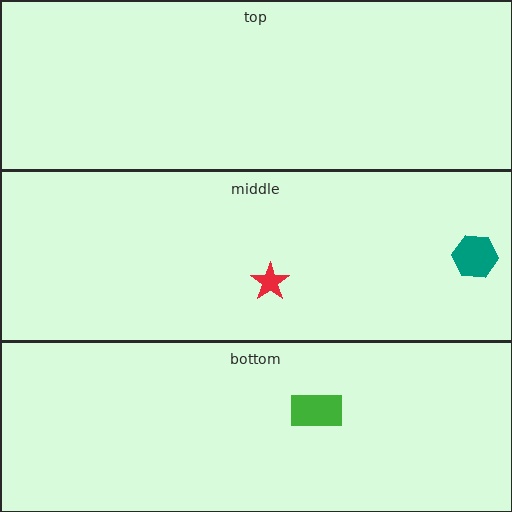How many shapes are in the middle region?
2.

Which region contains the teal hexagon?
The middle region.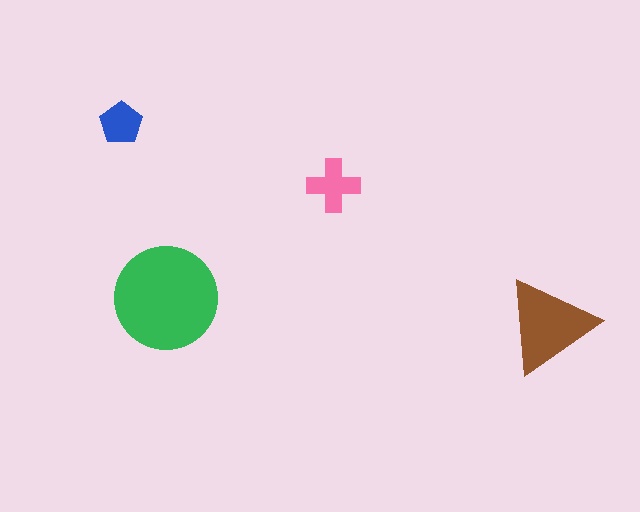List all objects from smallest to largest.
The blue pentagon, the pink cross, the brown triangle, the green circle.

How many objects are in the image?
There are 4 objects in the image.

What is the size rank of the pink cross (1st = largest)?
3rd.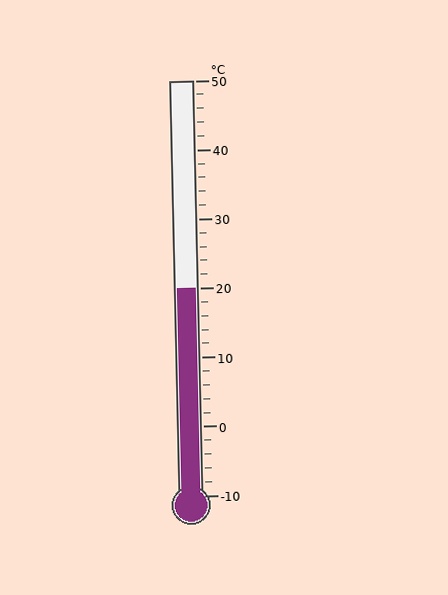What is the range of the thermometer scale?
The thermometer scale ranges from -10°C to 50°C.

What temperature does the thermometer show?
The thermometer shows approximately 20°C.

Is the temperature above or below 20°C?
The temperature is at 20°C.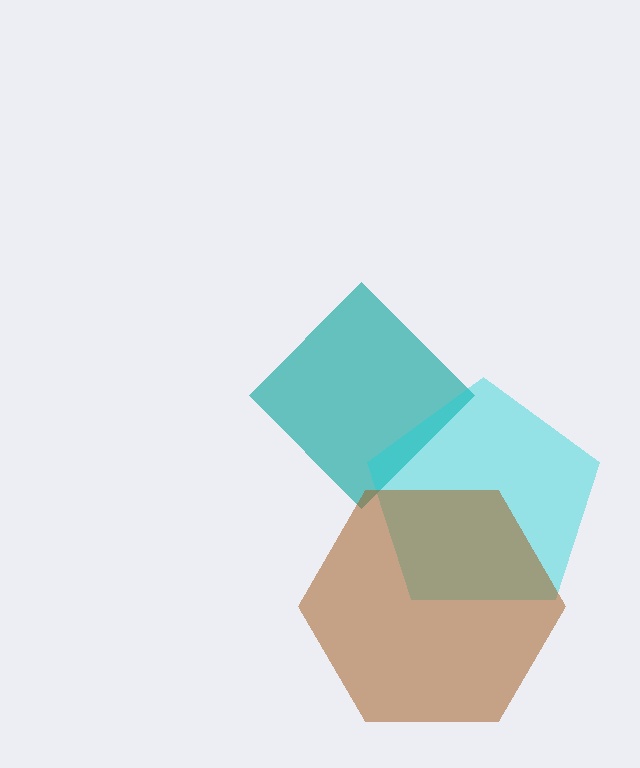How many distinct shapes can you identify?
There are 3 distinct shapes: a teal diamond, a cyan pentagon, a brown hexagon.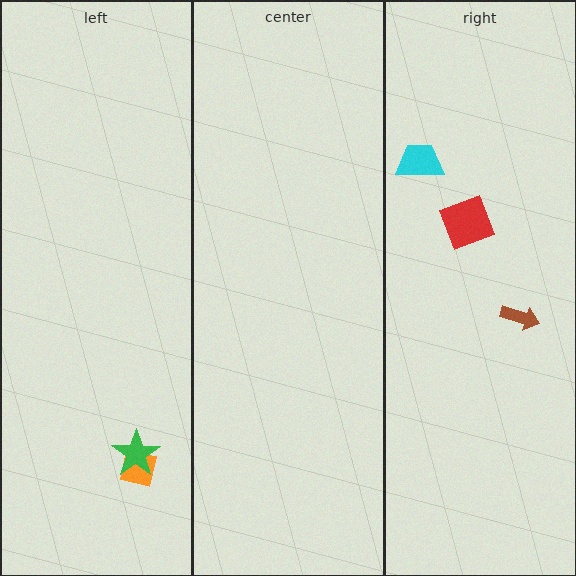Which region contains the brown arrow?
The right region.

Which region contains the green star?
The left region.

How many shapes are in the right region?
3.